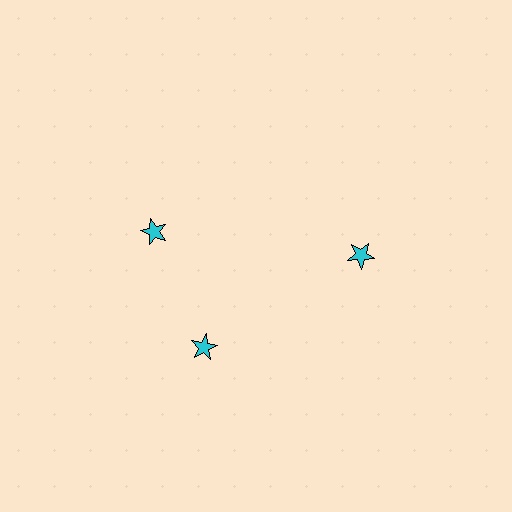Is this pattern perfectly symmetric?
No. The 3 cyan stars are arranged in a ring, but one element near the 11 o'clock position is rotated out of alignment along the ring, breaking the 3-fold rotational symmetry.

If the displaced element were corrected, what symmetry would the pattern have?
It would have 3-fold rotational symmetry — the pattern would map onto itself every 120 degrees.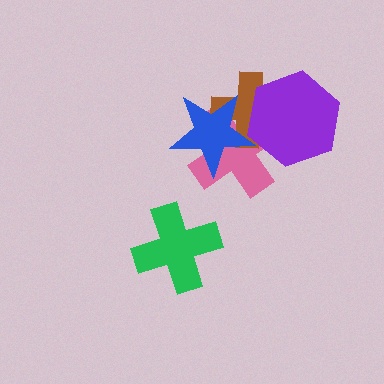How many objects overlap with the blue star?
3 objects overlap with the blue star.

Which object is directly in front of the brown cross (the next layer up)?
The purple hexagon is directly in front of the brown cross.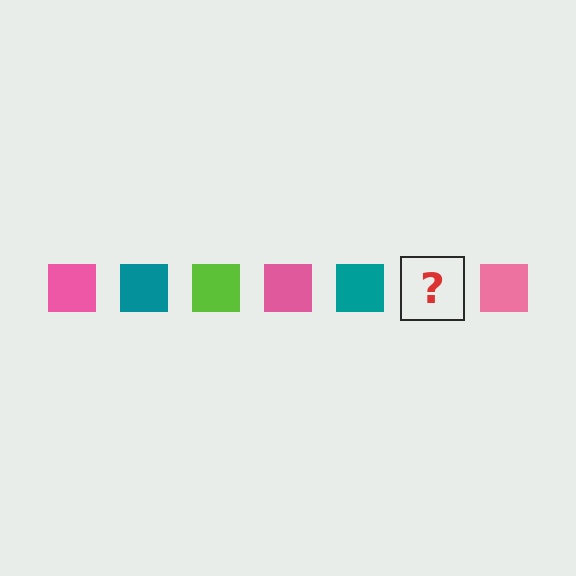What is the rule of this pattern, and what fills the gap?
The rule is that the pattern cycles through pink, teal, lime squares. The gap should be filled with a lime square.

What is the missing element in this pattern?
The missing element is a lime square.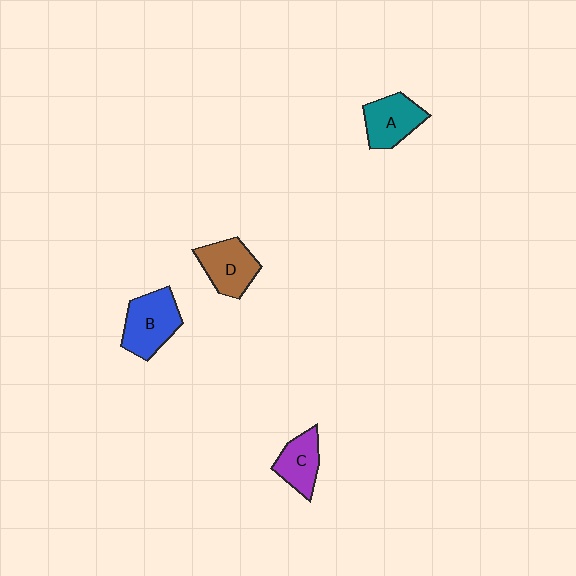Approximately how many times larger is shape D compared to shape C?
Approximately 1.2 times.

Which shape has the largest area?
Shape B (blue).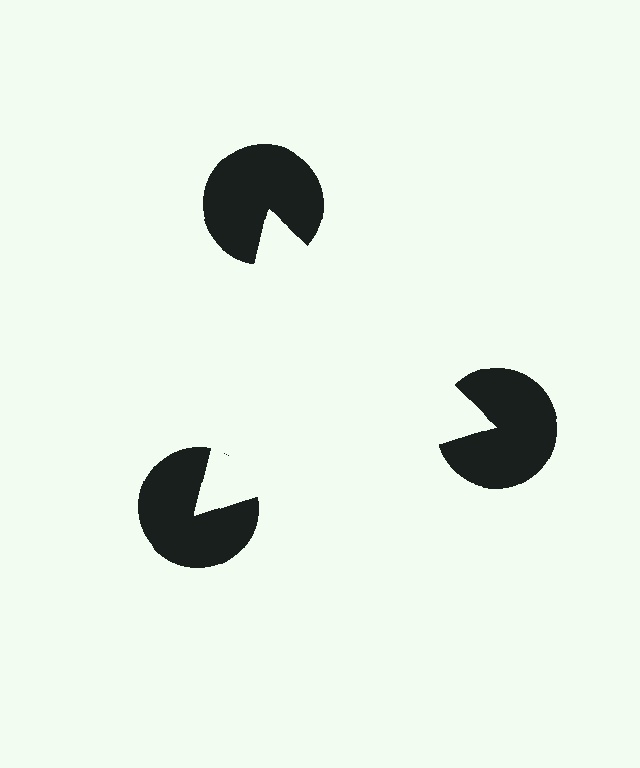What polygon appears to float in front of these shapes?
An illusory triangle — its edges are inferred from the aligned wedge cuts in the pac-man discs, not physically drawn.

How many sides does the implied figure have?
3 sides.